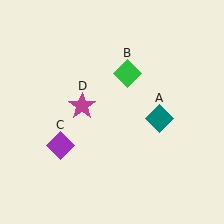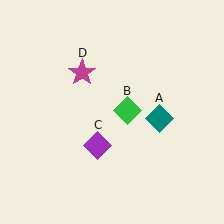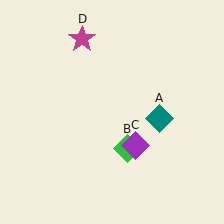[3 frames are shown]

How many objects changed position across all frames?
3 objects changed position: green diamond (object B), purple diamond (object C), magenta star (object D).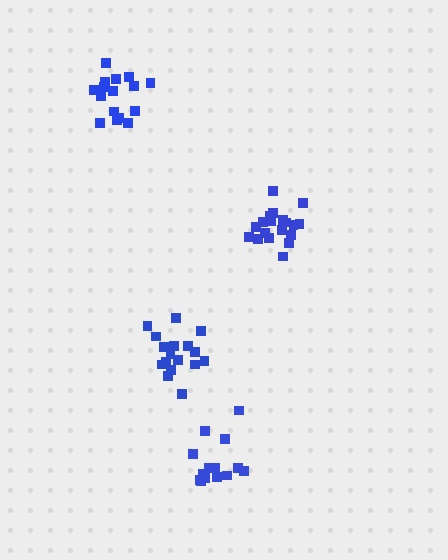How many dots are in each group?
Group 1: 14 dots, Group 2: 19 dots, Group 3: 17 dots, Group 4: 16 dots (66 total).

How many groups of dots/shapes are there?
There are 4 groups.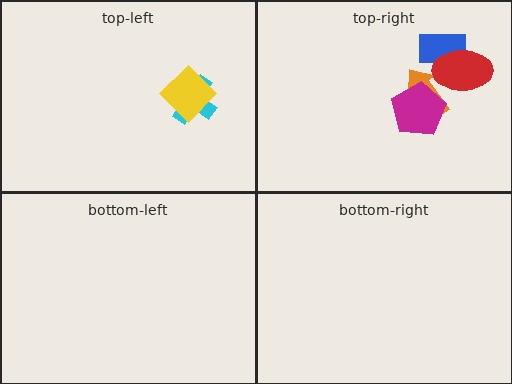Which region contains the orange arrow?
The top-right region.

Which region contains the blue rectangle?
The top-right region.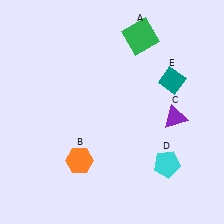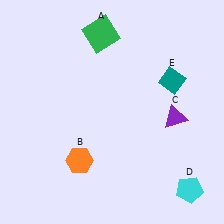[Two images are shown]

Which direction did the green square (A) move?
The green square (A) moved left.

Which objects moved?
The objects that moved are: the green square (A), the cyan pentagon (D).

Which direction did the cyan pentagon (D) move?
The cyan pentagon (D) moved down.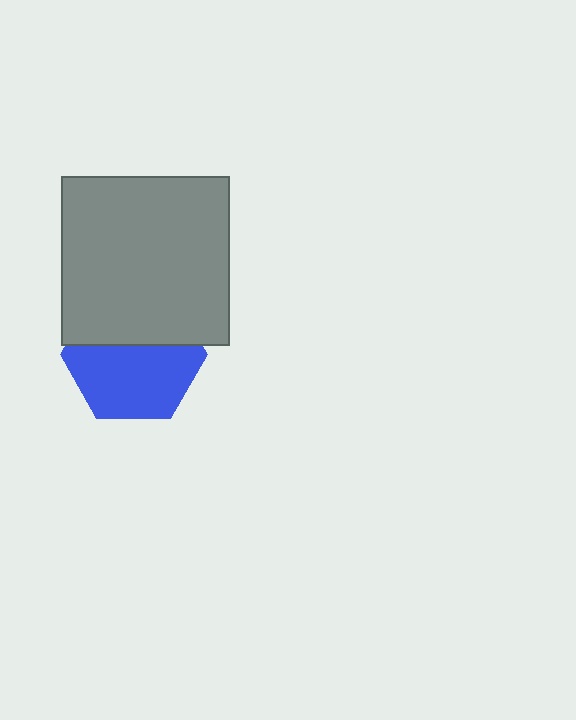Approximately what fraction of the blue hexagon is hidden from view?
Roughly 40% of the blue hexagon is hidden behind the gray square.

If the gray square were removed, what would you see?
You would see the complete blue hexagon.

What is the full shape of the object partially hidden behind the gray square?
The partially hidden object is a blue hexagon.